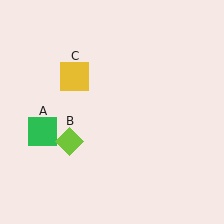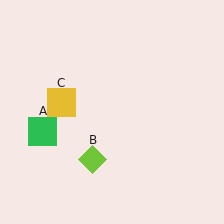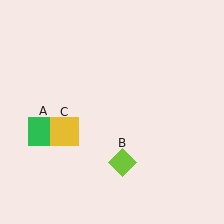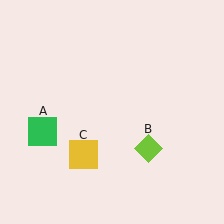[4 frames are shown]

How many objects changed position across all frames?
2 objects changed position: lime diamond (object B), yellow square (object C).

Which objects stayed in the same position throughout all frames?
Green square (object A) remained stationary.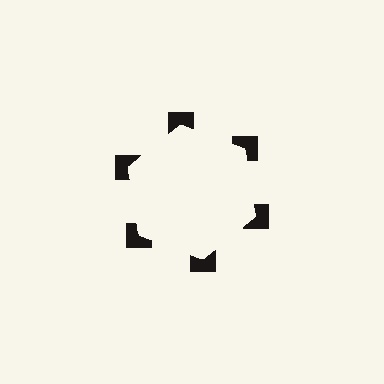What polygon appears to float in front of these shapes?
An illusory hexagon — its edges are inferred from the aligned wedge cuts in the notched squares, not physically drawn.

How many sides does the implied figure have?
6 sides.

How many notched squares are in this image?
There are 6 — one at each vertex of the illusory hexagon.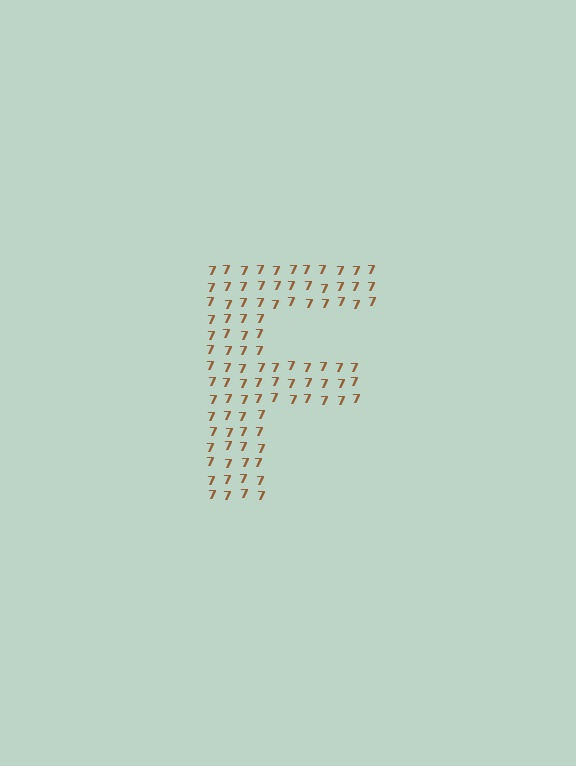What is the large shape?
The large shape is the letter F.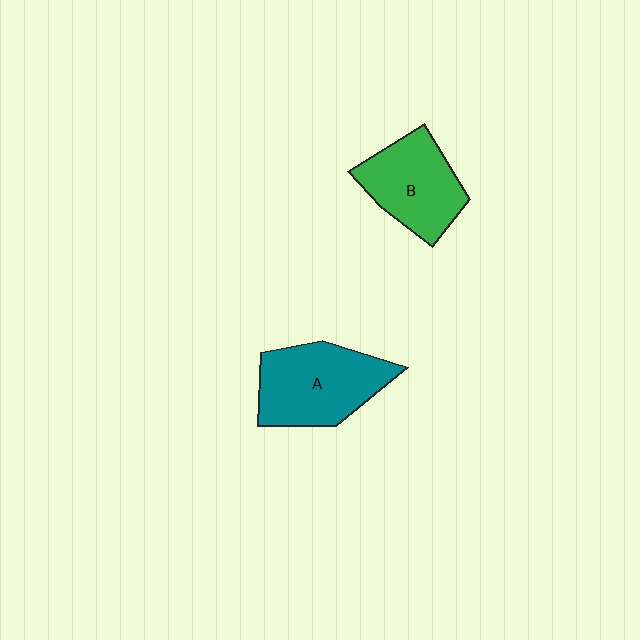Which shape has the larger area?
Shape A (teal).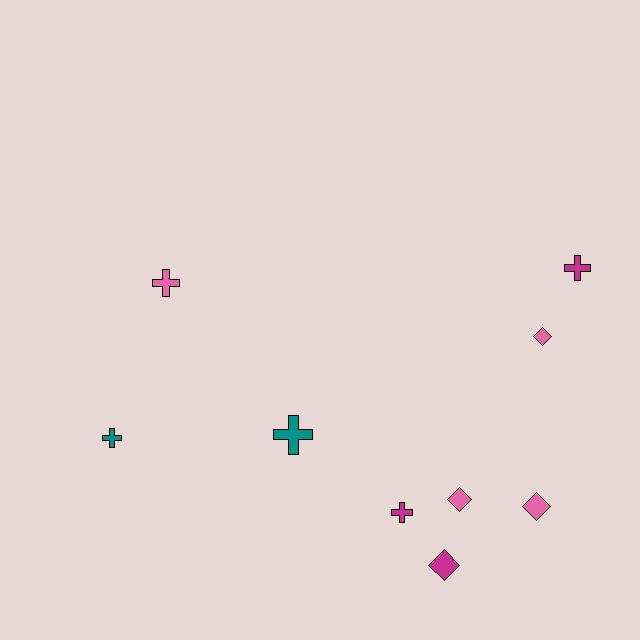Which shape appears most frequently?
Cross, with 5 objects.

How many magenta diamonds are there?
There is 1 magenta diamond.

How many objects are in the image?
There are 9 objects.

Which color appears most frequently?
Pink, with 4 objects.